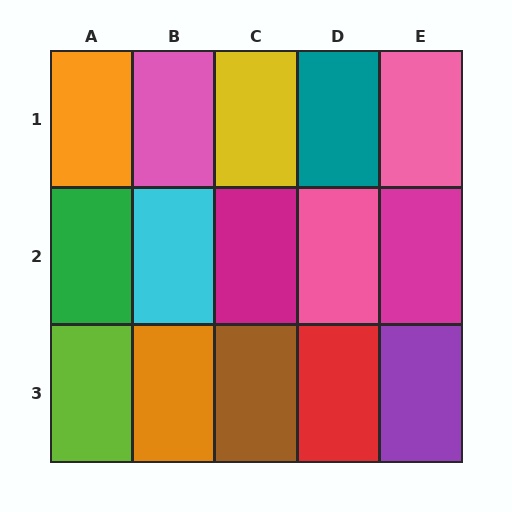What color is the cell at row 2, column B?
Cyan.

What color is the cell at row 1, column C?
Yellow.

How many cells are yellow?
1 cell is yellow.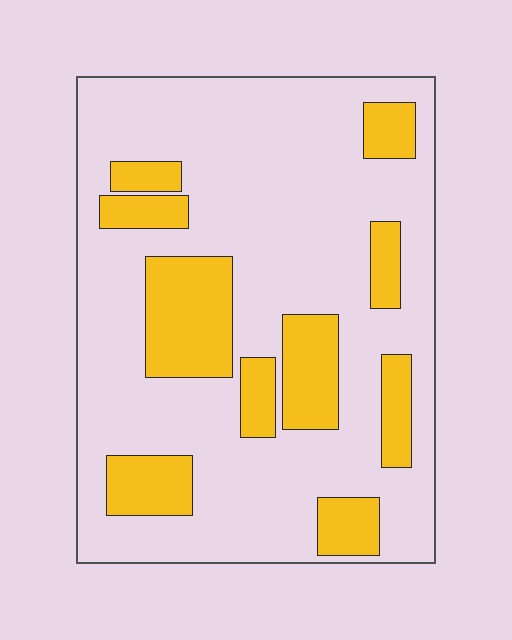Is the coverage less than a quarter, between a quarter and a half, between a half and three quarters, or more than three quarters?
Less than a quarter.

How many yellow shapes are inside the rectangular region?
10.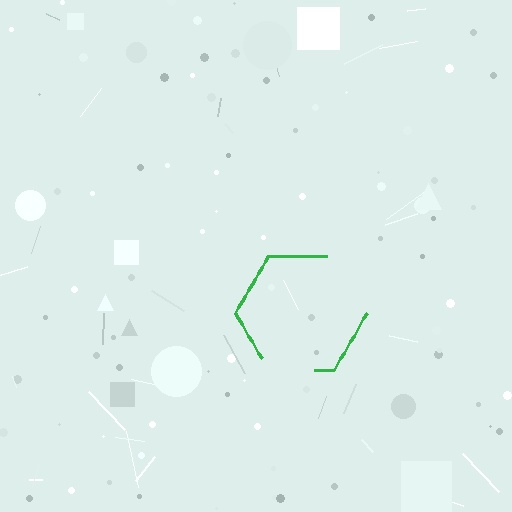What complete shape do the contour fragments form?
The contour fragments form a hexagon.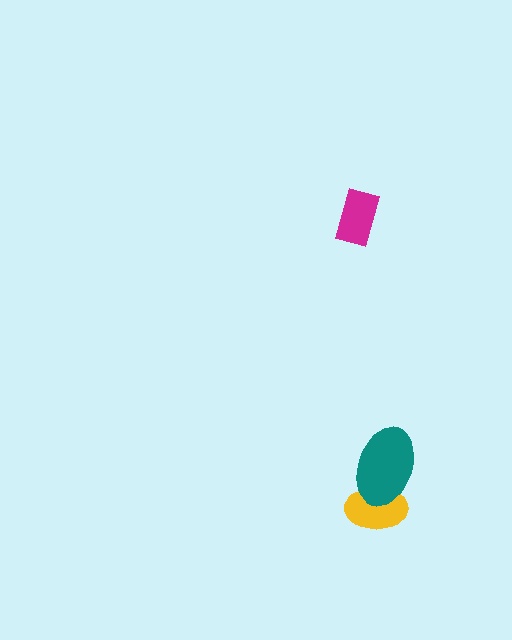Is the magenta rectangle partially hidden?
No, no other shape covers it.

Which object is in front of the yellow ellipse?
The teal ellipse is in front of the yellow ellipse.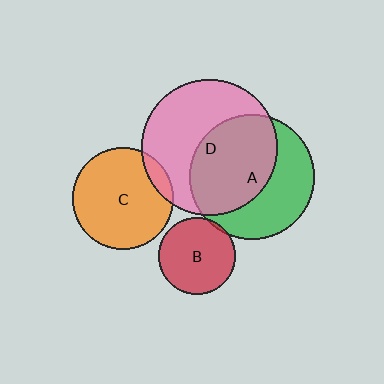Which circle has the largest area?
Circle D (pink).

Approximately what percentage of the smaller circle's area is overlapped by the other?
Approximately 10%.